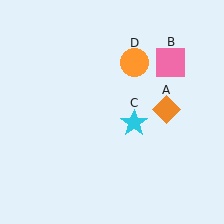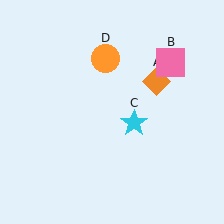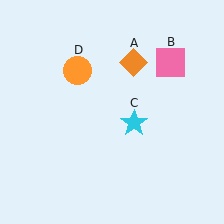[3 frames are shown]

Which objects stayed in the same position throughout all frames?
Pink square (object B) and cyan star (object C) remained stationary.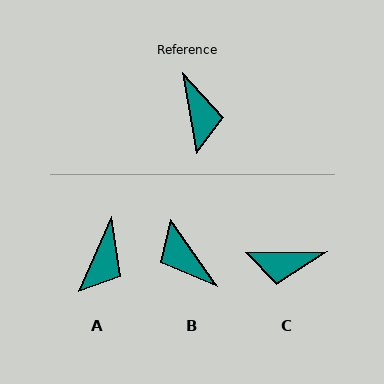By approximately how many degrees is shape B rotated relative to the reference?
Approximately 155 degrees clockwise.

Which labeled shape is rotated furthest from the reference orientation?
B, about 155 degrees away.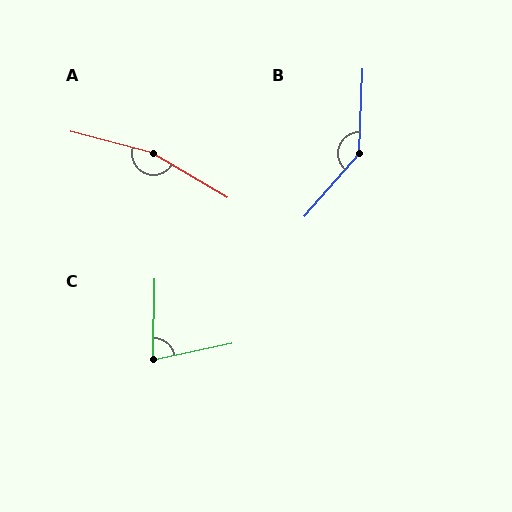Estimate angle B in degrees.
Approximately 142 degrees.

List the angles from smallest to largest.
C (77°), B (142°), A (164°).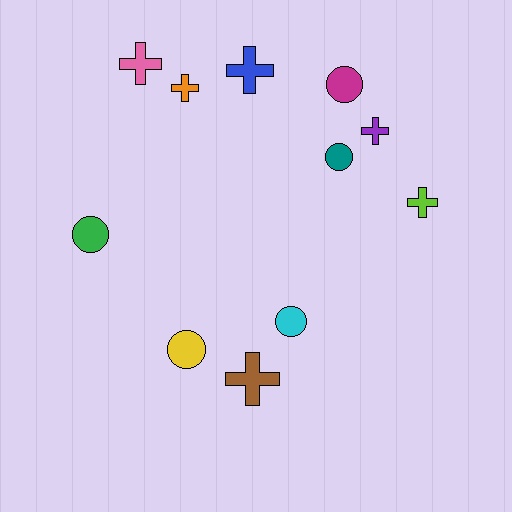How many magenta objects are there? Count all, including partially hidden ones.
There is 1 magenta object.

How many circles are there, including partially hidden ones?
There are 5 circles.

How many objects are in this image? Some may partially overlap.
There are 11 objects.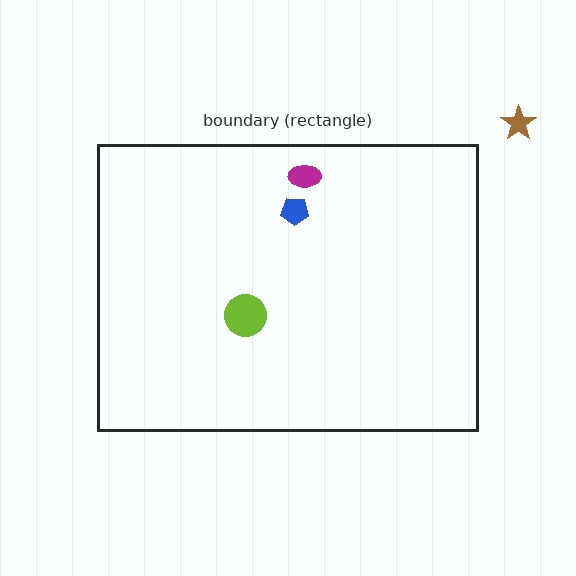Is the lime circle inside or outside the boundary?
Inside.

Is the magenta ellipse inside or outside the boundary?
Inside.